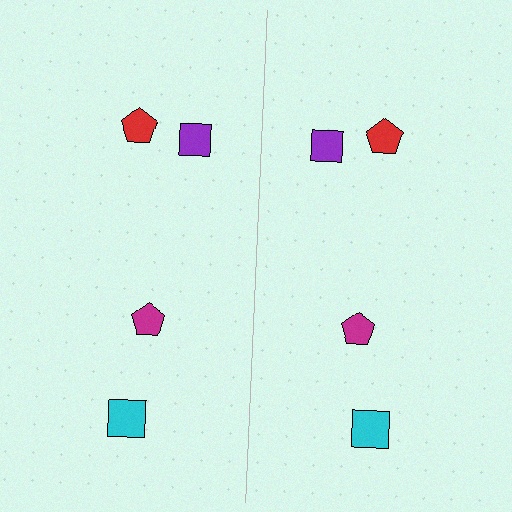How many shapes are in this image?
There are 8 shapes in this image.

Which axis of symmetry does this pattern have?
The pattern has a vertical axis of symmetry running through the center of the image.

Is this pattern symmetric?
Yes, this pattern has bilateral (reflection) symmetry.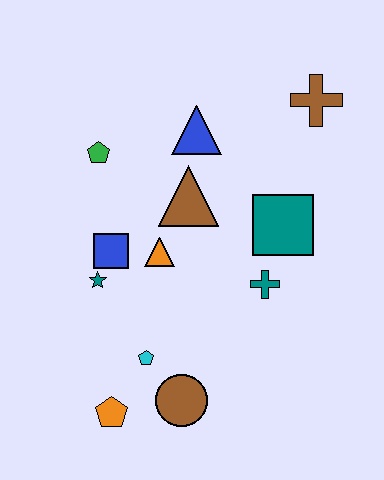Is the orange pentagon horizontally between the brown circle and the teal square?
No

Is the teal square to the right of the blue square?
Yes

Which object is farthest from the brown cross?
The orange pentagon is farthest from the brown cross.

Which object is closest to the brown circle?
The cyan pentagon is closest to the brown circle.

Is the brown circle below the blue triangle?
Yes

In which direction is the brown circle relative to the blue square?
The brown circle is below the blue square.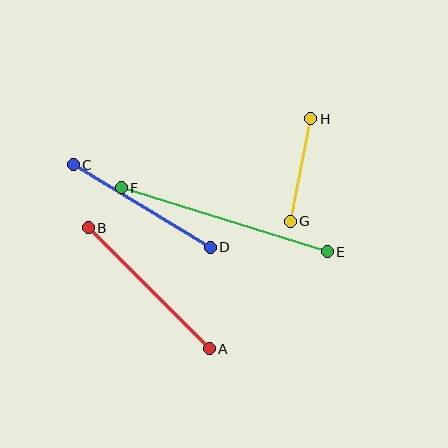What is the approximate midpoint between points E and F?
The midpoint is at approximately (224, 220) pixels.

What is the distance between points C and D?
The distance is approximately 160 pixels.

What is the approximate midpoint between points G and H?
The midpoint is at approximately (300, 170) pixels.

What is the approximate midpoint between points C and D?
The midpoint is at approximately (142, 206) pixels.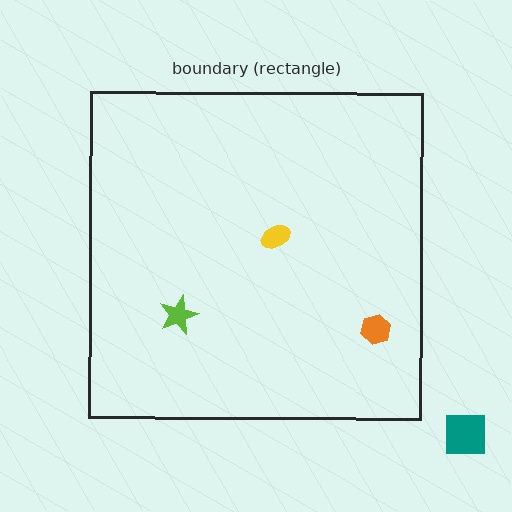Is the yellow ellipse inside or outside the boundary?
Inside.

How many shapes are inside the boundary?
3 inside, 1 outside.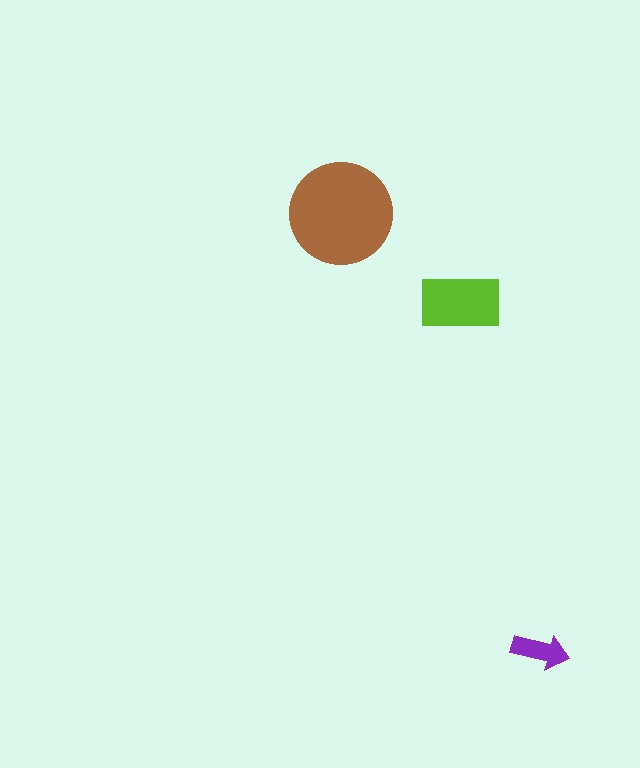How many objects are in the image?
There are 3 objects in the image.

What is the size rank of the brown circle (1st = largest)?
1st.